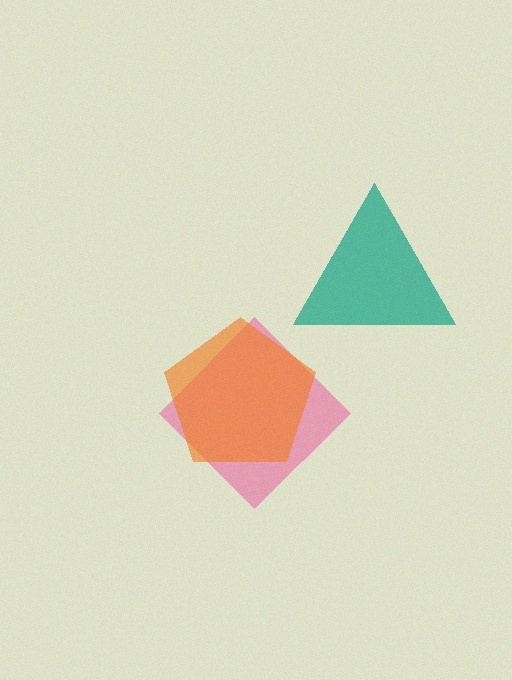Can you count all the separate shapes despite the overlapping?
Yes, there are 3 separate shapes.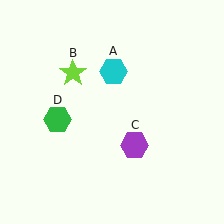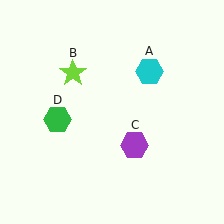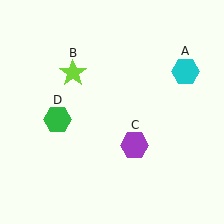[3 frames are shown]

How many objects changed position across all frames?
1 object changed position: cyan hexagon (object A).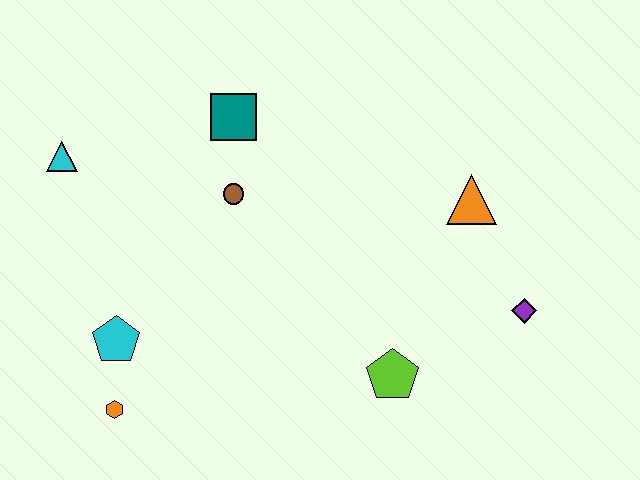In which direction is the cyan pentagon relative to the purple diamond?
The cyan pentagon is to the left of the purple diamond.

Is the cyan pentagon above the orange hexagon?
Yes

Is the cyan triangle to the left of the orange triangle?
Yes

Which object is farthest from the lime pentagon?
The cyan triangle is farthest from the lime pentagon.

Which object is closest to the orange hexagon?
The cyan pentagon is closest to the orange hexagon.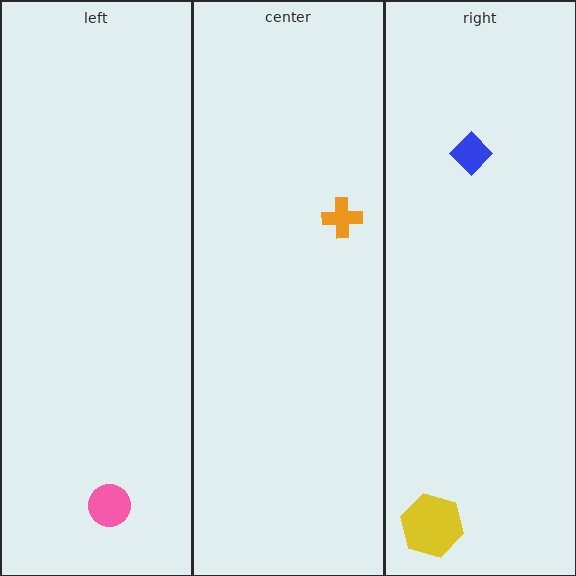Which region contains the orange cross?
The center region.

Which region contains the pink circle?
The left region.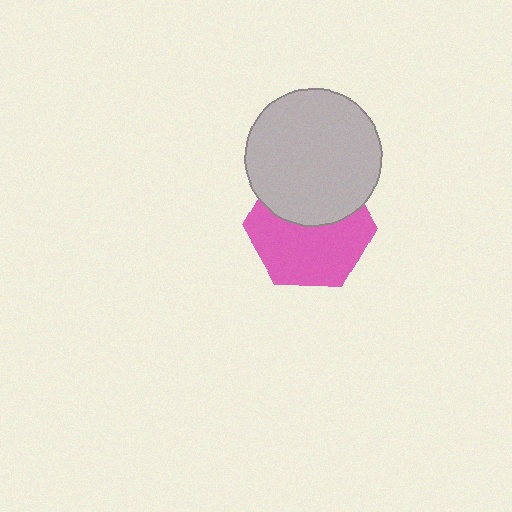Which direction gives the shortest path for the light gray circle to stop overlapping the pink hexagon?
Moving up gives the shortest separation.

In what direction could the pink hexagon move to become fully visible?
The pink hexagon could move down. That would shift it out from behind the light gray circle entirely.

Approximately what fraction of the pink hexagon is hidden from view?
Roughly 40% of the pink hexagon is hidden behind the light gray circle.